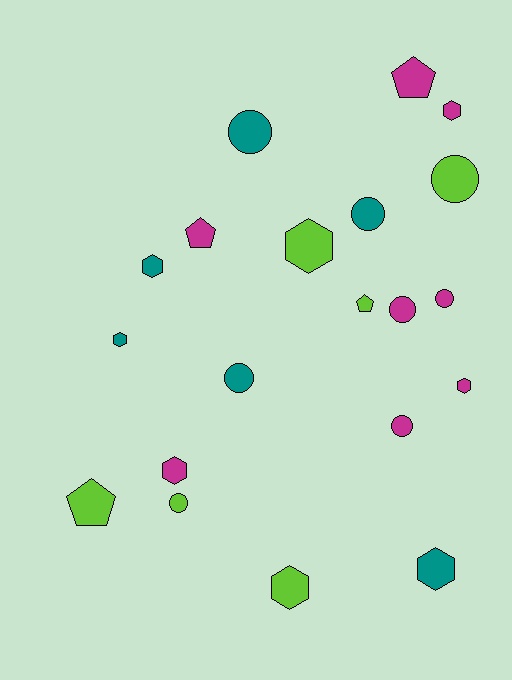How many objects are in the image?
There are 20 objects.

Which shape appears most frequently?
Hexagon, with 8 objects.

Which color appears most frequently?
Magenta, with 8 objects.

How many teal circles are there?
There are 3 teal circles.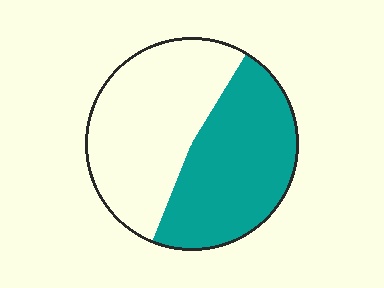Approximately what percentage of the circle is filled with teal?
Approximately 50%.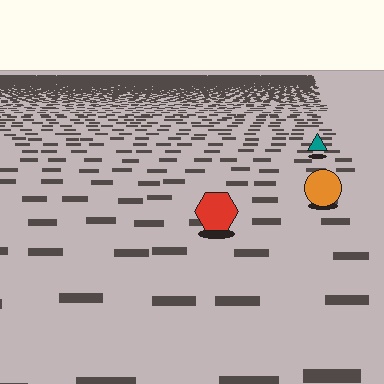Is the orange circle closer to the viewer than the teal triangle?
Yes. The orange circle is closer — you can tell from the texture gradient: the ground texture is coarser near it.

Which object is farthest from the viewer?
The teal triangle is farthest from the viewer. It appears smaller and the ground texture around it is denser.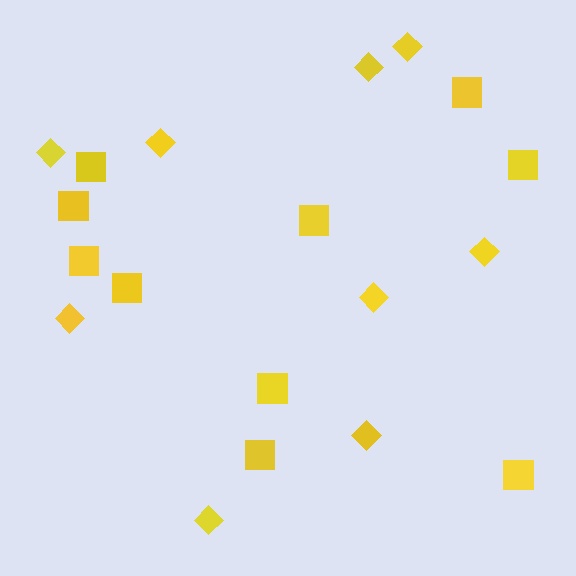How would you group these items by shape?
There are 2 groups: one group of squares (10) and one group of diamonds (9).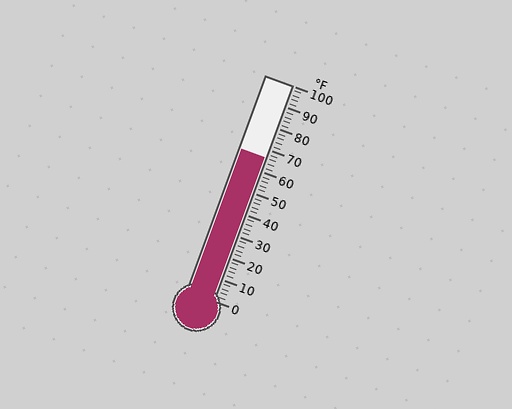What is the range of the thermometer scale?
The thermometer scale ranges from 0°F to 100°F.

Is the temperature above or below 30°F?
The temperature is above 30°F.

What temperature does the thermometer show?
The thermometer shows approximately 66°F.